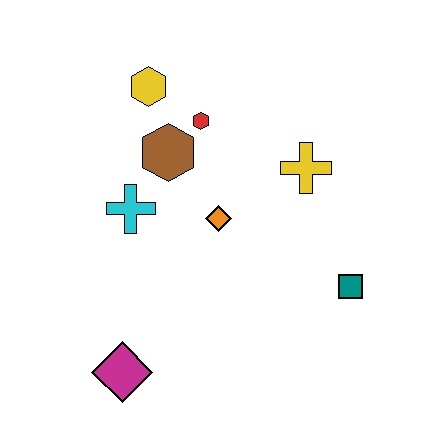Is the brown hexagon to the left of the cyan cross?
No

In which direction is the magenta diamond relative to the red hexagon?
The magenta diamond is below the red hexagon.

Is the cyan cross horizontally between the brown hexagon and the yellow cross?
No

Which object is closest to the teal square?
The yellow cross is closest to the teal square.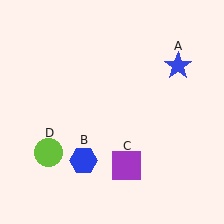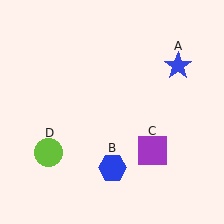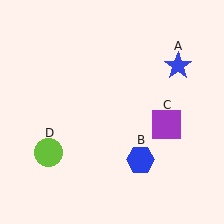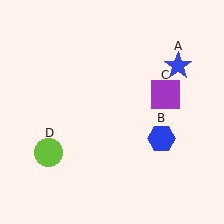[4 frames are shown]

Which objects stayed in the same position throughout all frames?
Blue star (object A) and lime circle (object D) remained stationary.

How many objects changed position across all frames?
2 objects changed position: blue hexagon (object B), purple square (object C).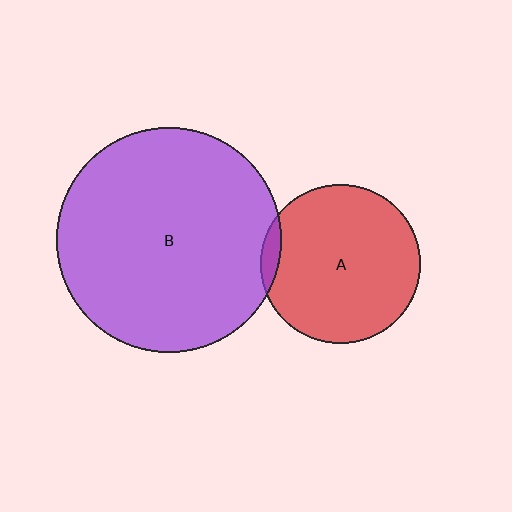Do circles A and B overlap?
Yes.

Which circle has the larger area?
Circle B (purple).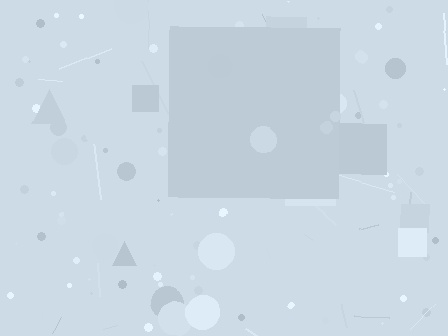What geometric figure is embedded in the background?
A square is embedded in the background.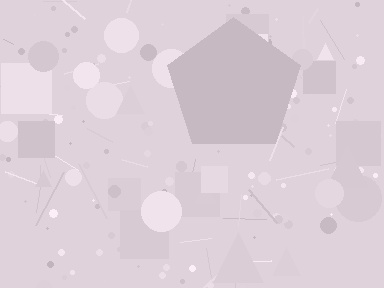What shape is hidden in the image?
A pentagon is hidden in the image.